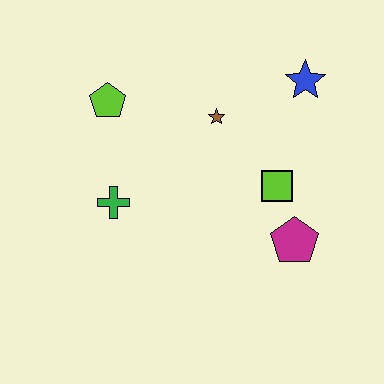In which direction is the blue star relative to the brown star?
The blue star is to the right of the brown star.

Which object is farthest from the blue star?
The green cross is farthest from the blue star.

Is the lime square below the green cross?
No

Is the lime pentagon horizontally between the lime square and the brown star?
No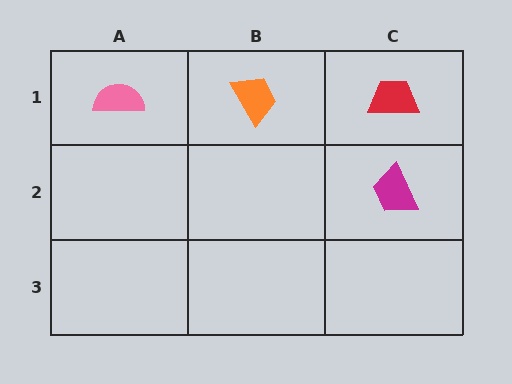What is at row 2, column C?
A magenta trapezoid.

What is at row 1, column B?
An orange trapezoid.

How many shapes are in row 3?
0 shapes.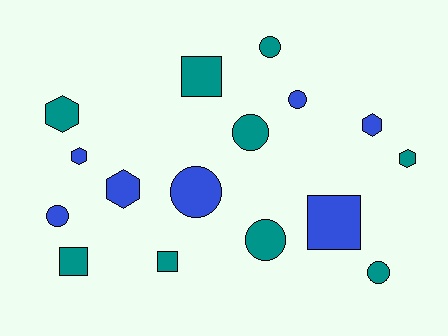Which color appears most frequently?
Teal, with 9 objects.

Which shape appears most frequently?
Circle, with 7 objects.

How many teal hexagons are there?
There are 2 teal hexagons.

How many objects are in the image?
There are 16 objects.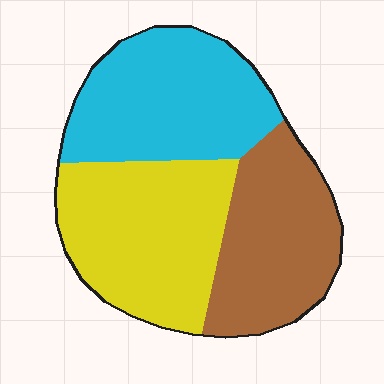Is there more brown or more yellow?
Yellow.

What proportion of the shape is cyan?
Cyan takes up about one third (1/3) of the shape.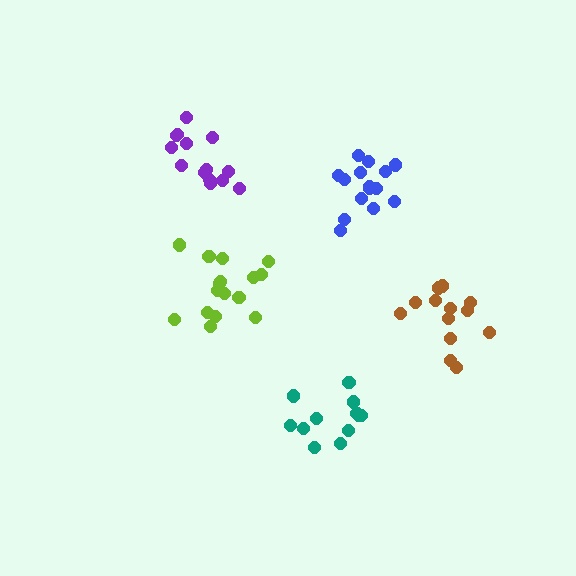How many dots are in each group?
Group 1: 16 dots, Group 2: 14 dots, Group 3: 13 dots, Group 4: 15 dots, Group 5: 12 dots (70 total).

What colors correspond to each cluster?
The clusters are colored: lime, purple, brown, blue, teal.